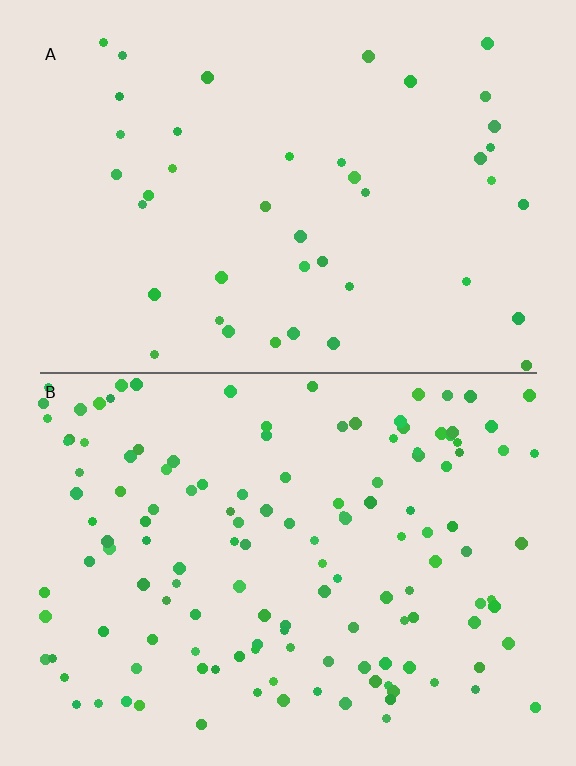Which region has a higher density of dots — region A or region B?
B (the bottom).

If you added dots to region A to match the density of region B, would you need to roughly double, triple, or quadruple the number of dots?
Approximately triple.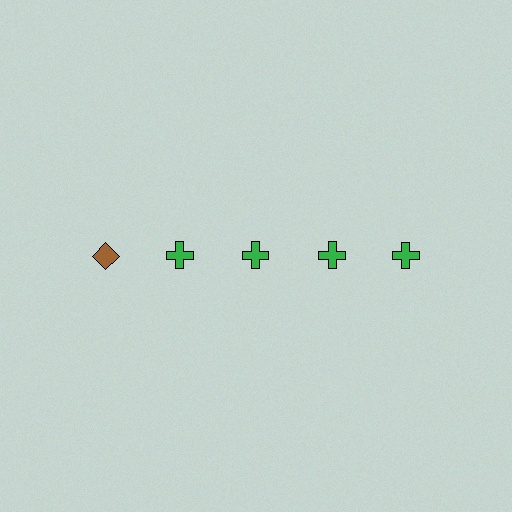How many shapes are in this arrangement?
There are 5 shapes arranged in a grid pattern.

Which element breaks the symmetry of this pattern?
The brown diamond in the top row, leftmost column breaks the symmetry. All other shapes are green crosses.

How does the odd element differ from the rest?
It differs in both color (brown instead of green) and shape (diamond instead of cross).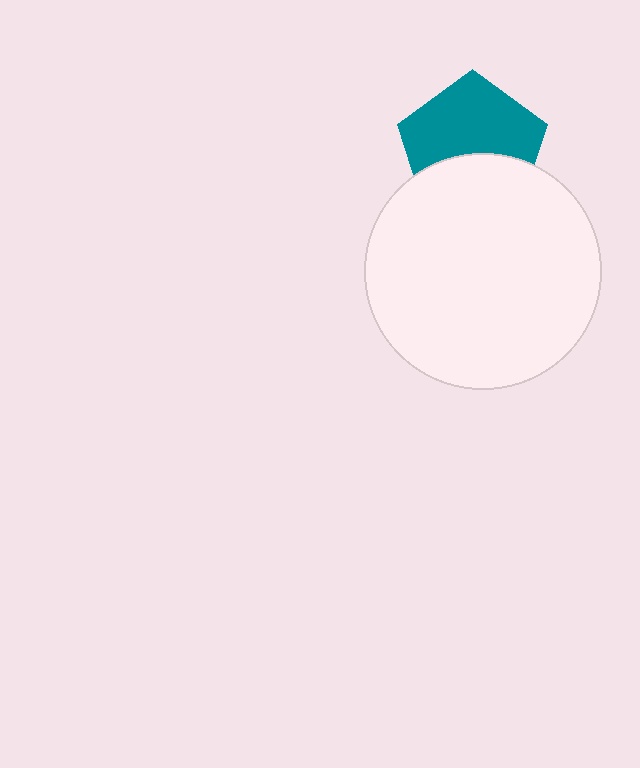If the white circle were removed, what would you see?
You would see the complete teal pentagon.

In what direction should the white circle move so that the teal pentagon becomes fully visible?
The white circle should move down. That is the shortest direction to clear the overlap and leave the teal pentagon fully visible.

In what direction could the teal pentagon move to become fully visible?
The teal pentagon could move up. That would shift it out from behind the white circle entirely.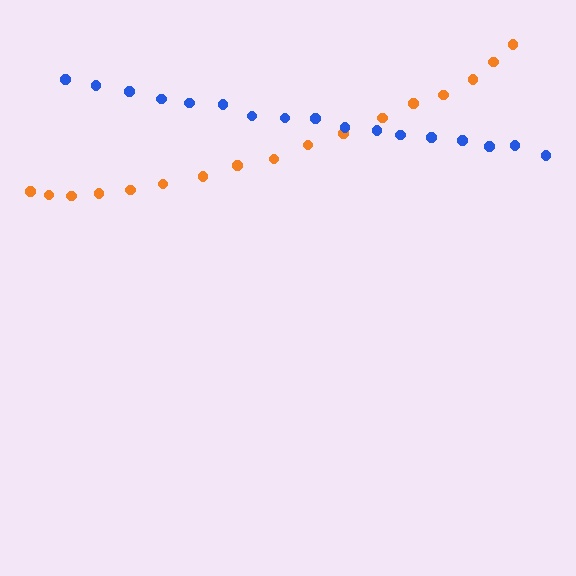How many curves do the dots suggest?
There are 2 distinct paths.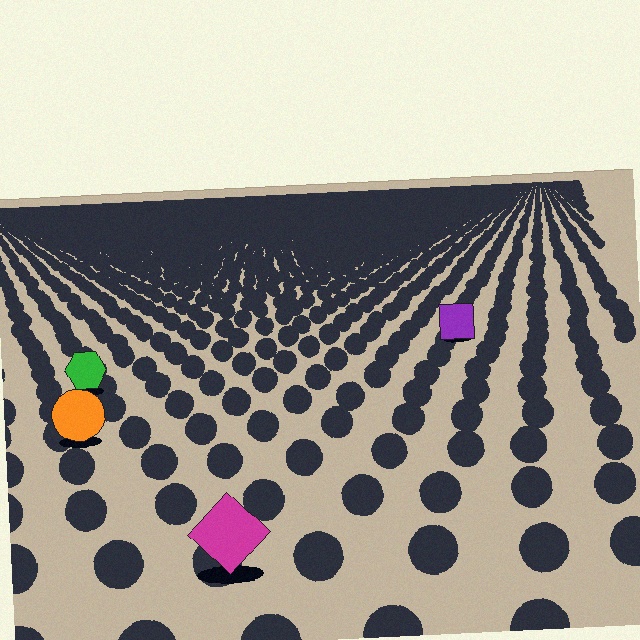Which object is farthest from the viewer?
The purple square is farthest from the viewer. It appears smaller and the ground texture around it is denser.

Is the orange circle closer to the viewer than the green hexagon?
Yes. The orange circle is closer — you can tell from the texture gradient: the ground texture is coarser near it.